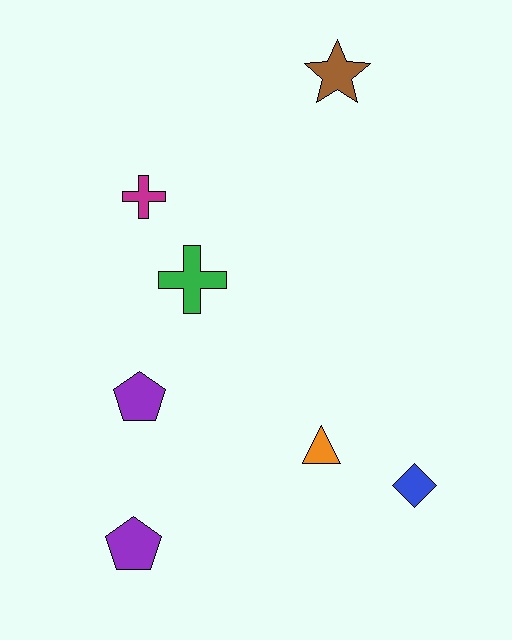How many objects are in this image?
There are 7 objects.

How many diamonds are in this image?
There is 1 diamond.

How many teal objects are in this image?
There are no teal objects.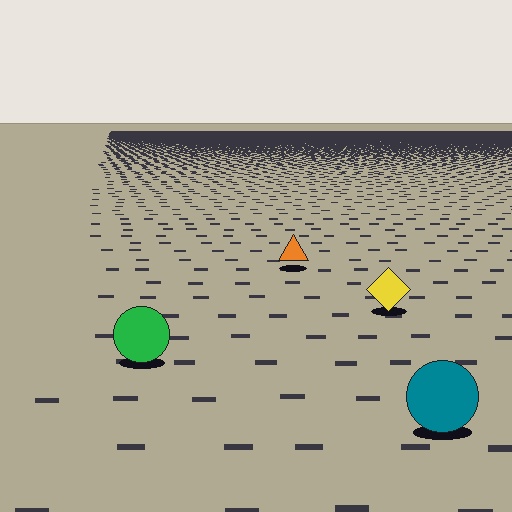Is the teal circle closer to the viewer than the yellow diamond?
Yes. The teal circle is closer — you can tell from the texture gradient: the ground texture is coarser near it.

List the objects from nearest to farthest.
From nearest to farthest: the teal circle, the green circle, the yellow diamond, the orange triangle.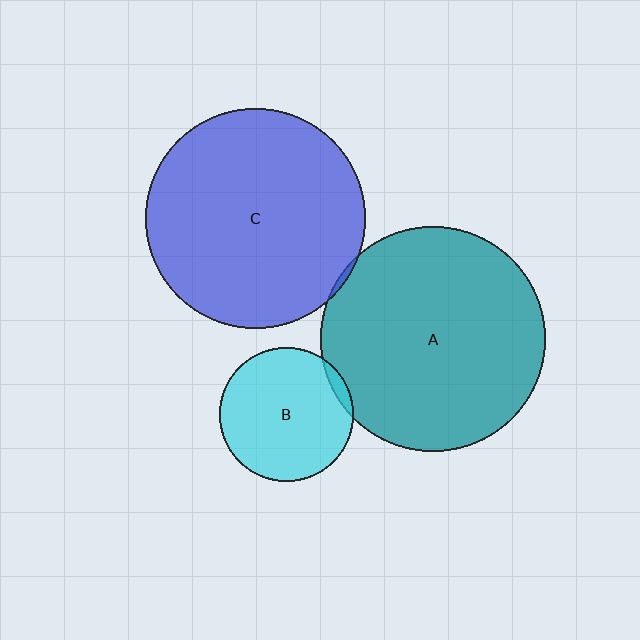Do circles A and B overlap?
Yes.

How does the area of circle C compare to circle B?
Approximately 2.7 times.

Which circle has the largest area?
Circle A (teal).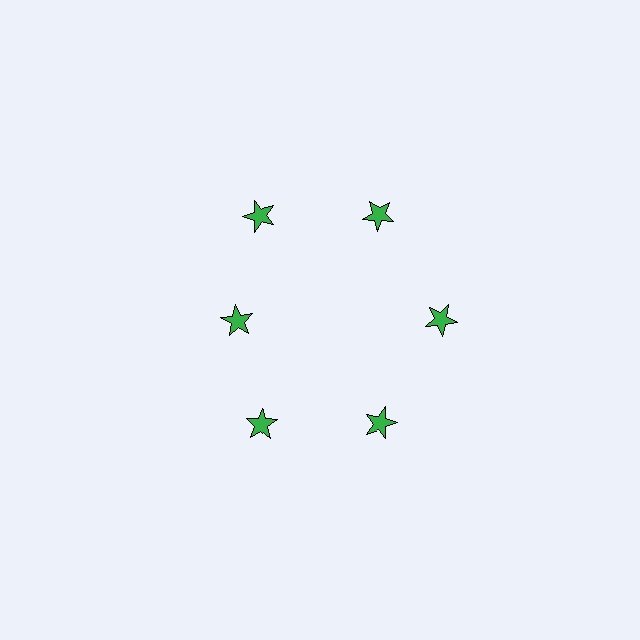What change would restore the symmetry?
The symmetry would be restored by moving it outward, back onto the ring so that all 6 stars sit at equal angles and equal distance from the center.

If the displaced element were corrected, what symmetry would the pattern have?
It would have 6-fold rotational symmetry — the pattern would map onto itself every 60 degrees.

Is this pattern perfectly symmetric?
No. The 6 green stars are arranged in a ring, but one element near the 9 o'clock position is pulled inward toward the center, breaking the 6-fold rotational symmetry.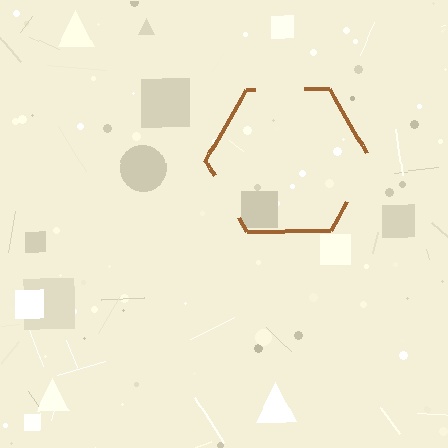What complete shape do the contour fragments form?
The contour fragments form a hexagon.